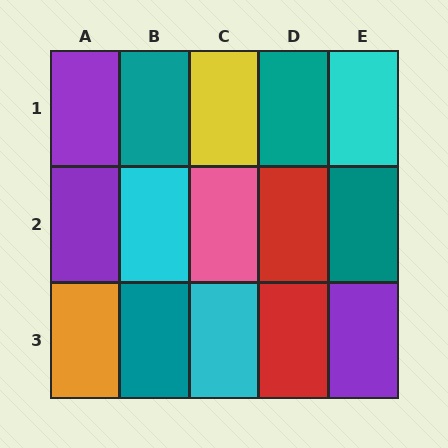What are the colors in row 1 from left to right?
Purple, teal, yellow, teal, cyan.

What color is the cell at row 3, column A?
Orange.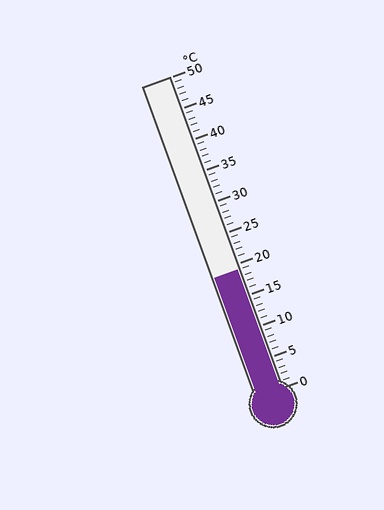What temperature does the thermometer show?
The thermometer shows approximately 19°C.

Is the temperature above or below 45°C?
The temperature is below 45°C.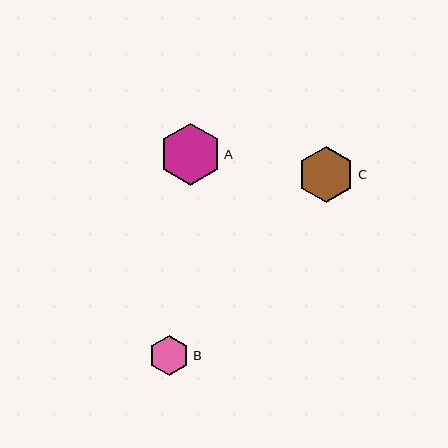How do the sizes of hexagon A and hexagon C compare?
Hexagon A and hexagon C are approximately the same size.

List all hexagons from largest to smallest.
From largest to smallest: A, C, B.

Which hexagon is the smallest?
Hexagon B is the smallest with a size of approximately 40 pixels.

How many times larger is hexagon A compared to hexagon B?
Hexagon A is approximately 1.5 times the size of hexagon B.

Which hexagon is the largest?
Hexagon A is the largest with a size of approximately 62 pixels.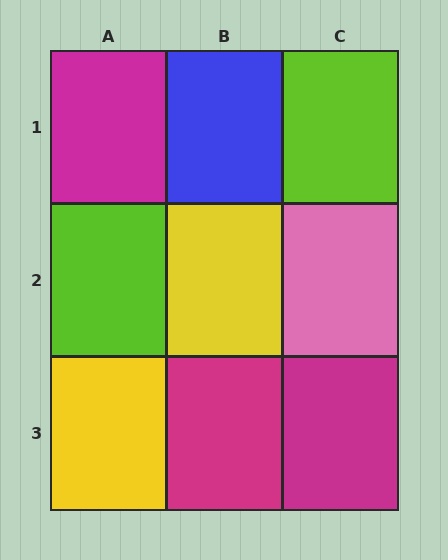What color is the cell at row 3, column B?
Magenta.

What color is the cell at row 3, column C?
Magenta.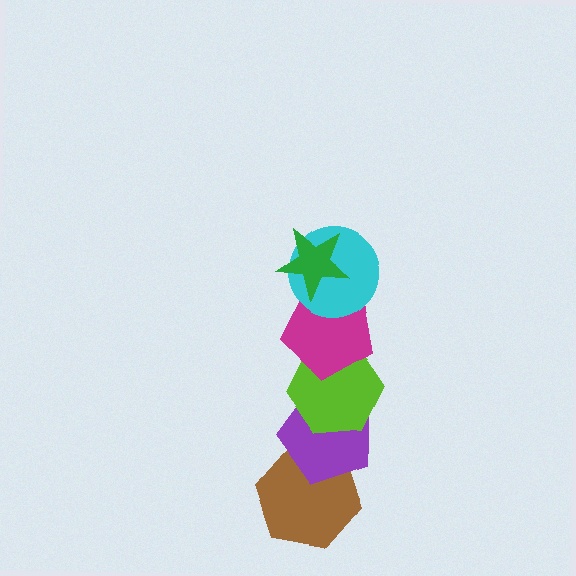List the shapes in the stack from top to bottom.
From top to bottom: the green star, the cyan circle, the magenta pentagon, the lime hexagon, the purple pentagon, the brown hexagon.